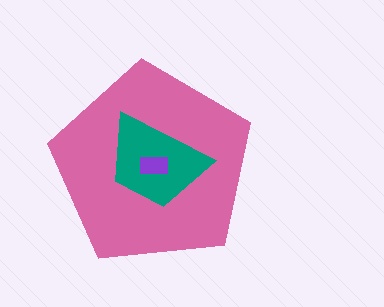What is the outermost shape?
The pink pentagon.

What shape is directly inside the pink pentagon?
The teal trapezoid.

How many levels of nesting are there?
3.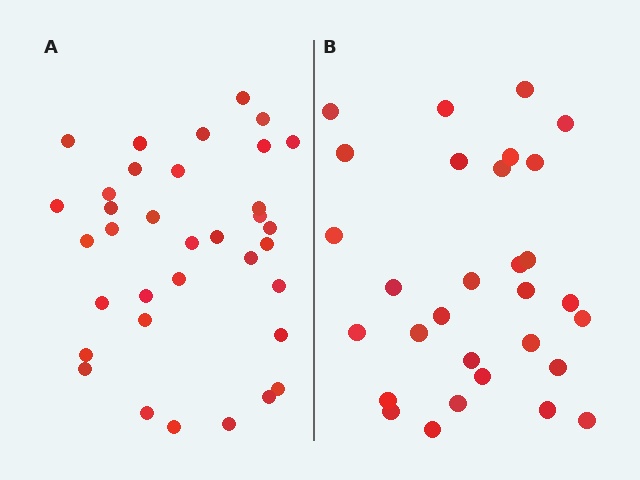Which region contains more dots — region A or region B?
Region A (the left region) has more dots.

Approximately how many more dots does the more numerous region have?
Region A has about 5 more dots than region B.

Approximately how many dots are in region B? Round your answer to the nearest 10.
About 30 dots.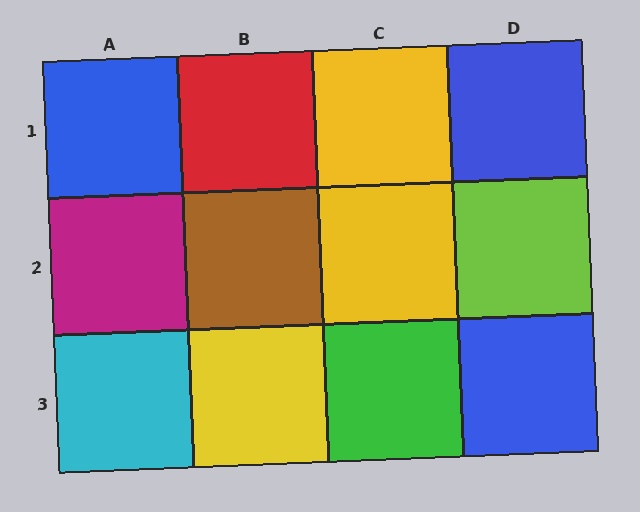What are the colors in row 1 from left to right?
Blue, red, yellow, blue.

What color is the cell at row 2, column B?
Brown.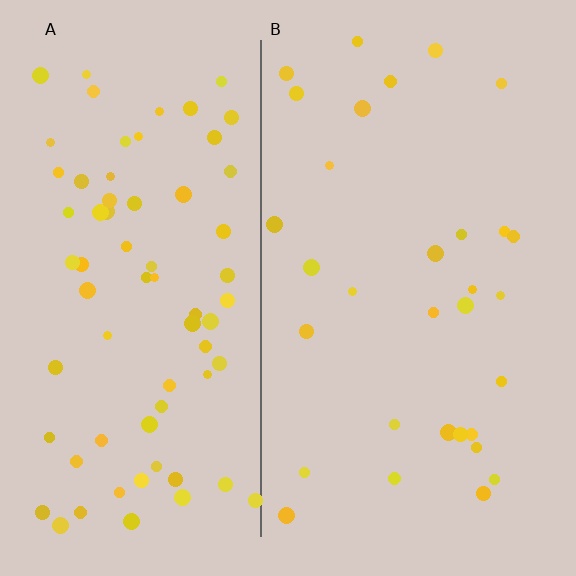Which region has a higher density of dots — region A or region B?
A (the left).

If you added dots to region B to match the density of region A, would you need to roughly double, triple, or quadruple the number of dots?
Approximately double.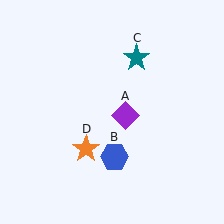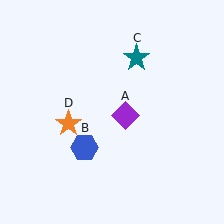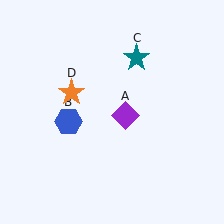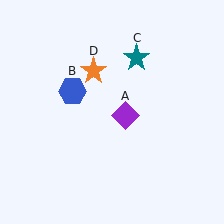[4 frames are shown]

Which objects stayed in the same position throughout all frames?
Purple diamond (object A) and teal star (object C) remained stationary.